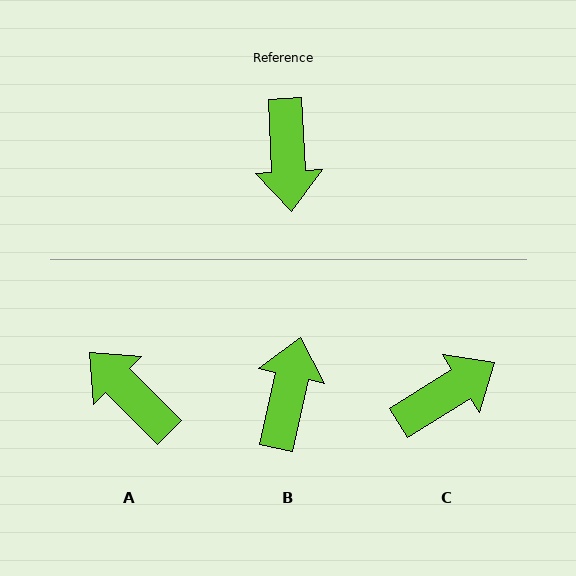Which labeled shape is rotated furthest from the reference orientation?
B, about 164 degrees away.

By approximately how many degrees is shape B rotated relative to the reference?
Approximately 164 degrees counter-clockwise.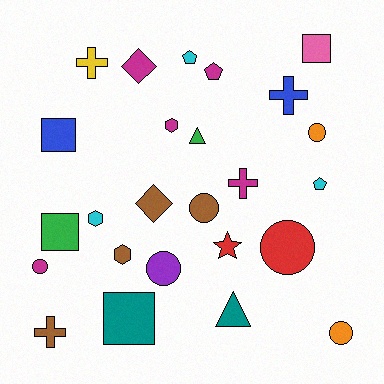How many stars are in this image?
There is 1 star.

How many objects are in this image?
There are 25 objects.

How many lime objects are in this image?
There are no lime objects.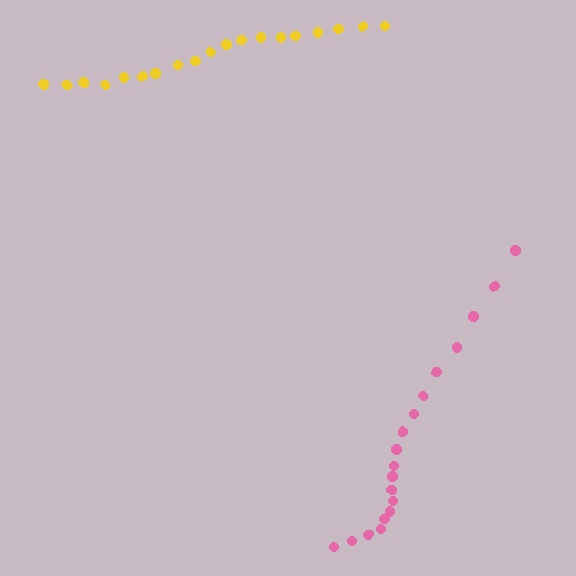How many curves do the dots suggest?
There are 2 distinct paths.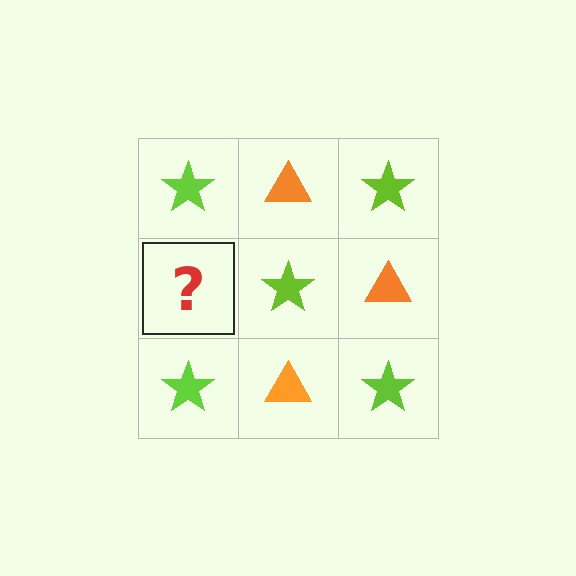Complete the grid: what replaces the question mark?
The question mark should be replaced with an orange triangle.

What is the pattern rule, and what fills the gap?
The rule is that it alternates lime star and orange triangle in a checkerboard pattern. The gap should be filled with an orange triangle.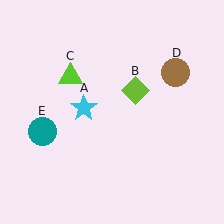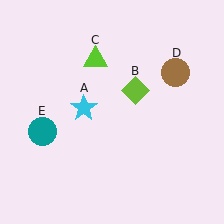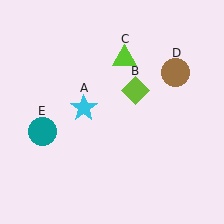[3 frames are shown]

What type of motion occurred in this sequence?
The lime triangle (object C) rotated clockwise around the center of the scene.